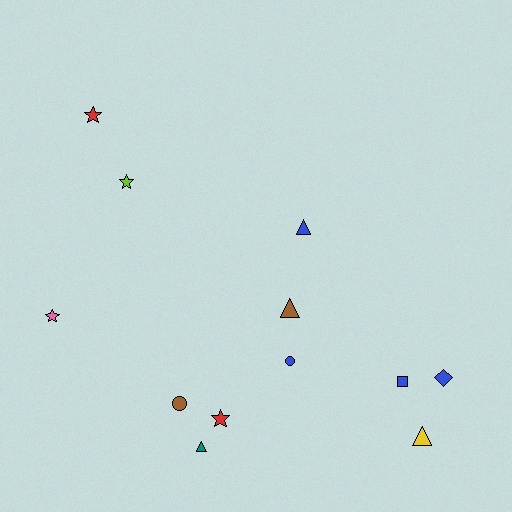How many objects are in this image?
There are 12 objects.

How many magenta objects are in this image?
There are no magenta objects.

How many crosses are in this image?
There are no crosses.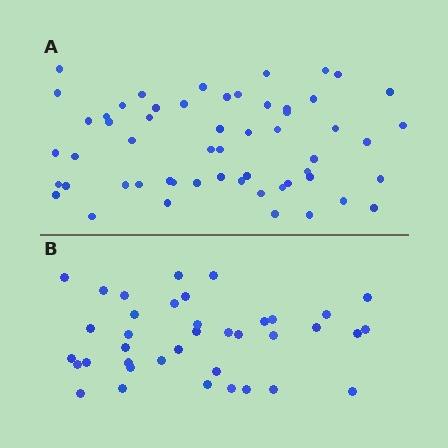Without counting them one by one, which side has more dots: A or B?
Region A (the top region) has more dots.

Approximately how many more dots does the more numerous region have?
Region A has approximately 20 more dots than region B.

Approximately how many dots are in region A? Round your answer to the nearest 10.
About 60 dots. (The exact count is 56, which rounds to 60.)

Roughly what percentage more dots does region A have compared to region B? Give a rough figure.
About 45% more.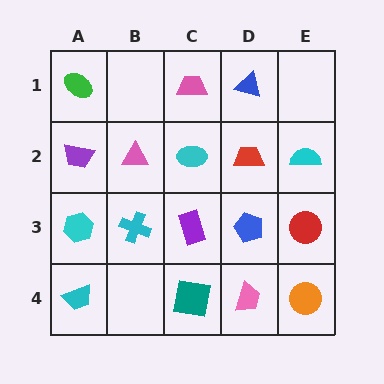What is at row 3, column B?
A cyan cross.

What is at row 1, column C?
A pink trapezoid.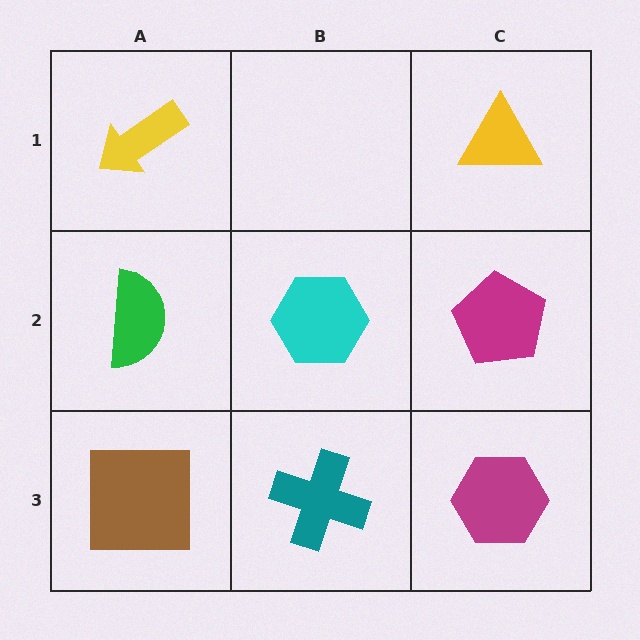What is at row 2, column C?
A magenta pentagon.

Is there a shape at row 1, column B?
No, that cell is empty.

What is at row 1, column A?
A yellow arrow.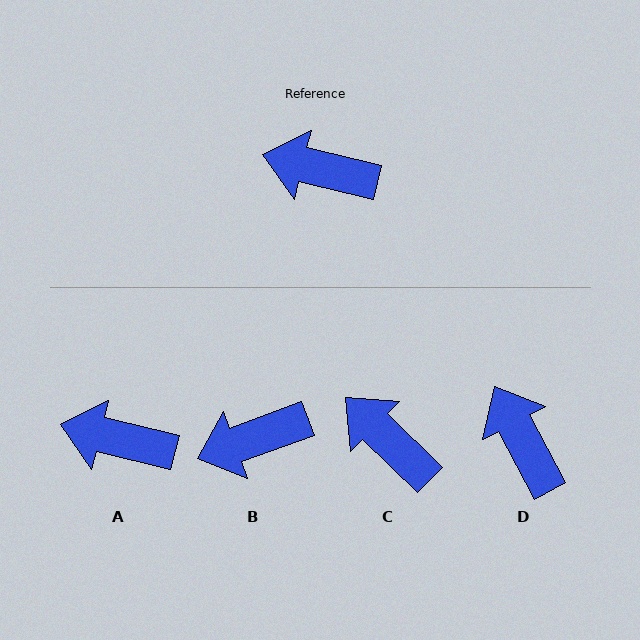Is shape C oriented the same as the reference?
No, it is off by about 31 degrees.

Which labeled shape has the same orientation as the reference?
A.